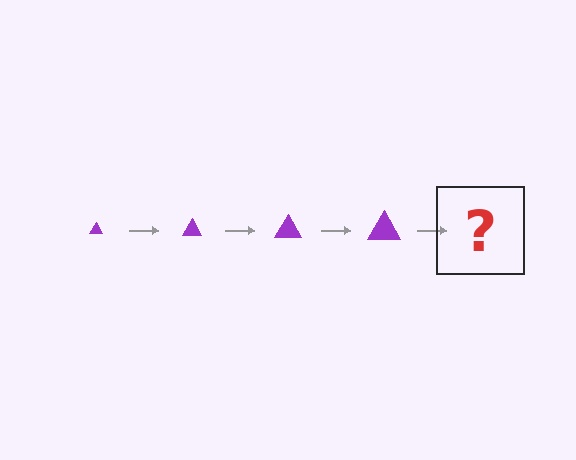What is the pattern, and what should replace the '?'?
The pattern is that the triangle gets progressively larger each step. The '?' should be a purple triangle, larger than the previous one.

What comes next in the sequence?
The next element should be a purple triangle, larger than the previous one.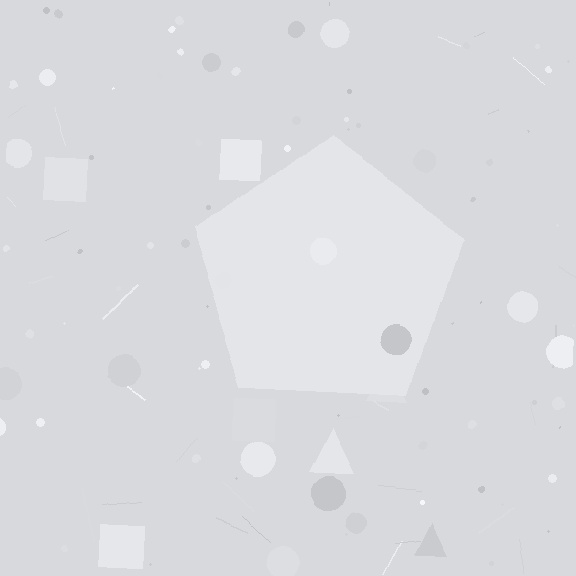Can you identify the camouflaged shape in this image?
The camouflaged shape is a pentagon.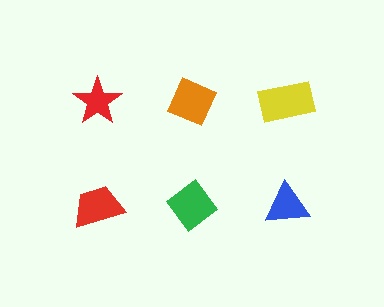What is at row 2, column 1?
A red trapezoid.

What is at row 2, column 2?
A green diamond.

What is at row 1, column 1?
A red star.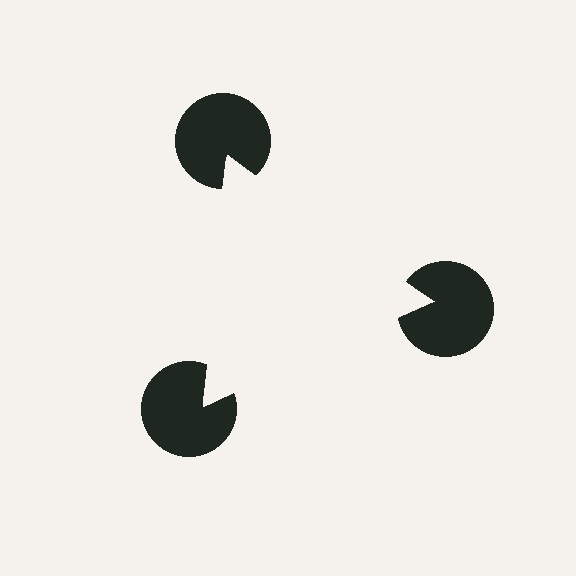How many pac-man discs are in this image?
There are 3 — one at each vertex of the illusory triangle.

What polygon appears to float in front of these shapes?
An illusory triangle — its edges are inferred from the aligned wedge cuts in the pac-man discs, not physically drawn.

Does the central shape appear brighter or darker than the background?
It typically appears slightly brighter than the background, even though no actual brightness change is drawn.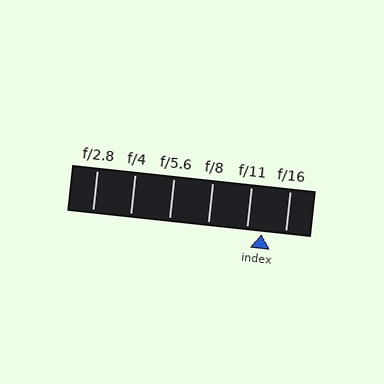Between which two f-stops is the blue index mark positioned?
The index mark is between f/11 and f/16.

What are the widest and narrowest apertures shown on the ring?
The widest aperture shown is f/2.8 and the narrowest is f/16.